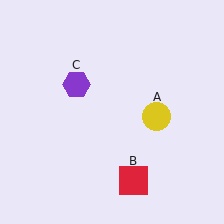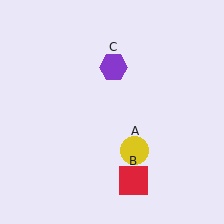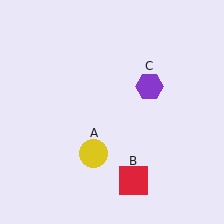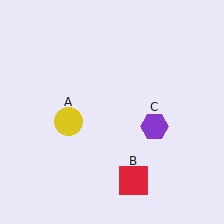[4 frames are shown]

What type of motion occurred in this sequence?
The yellow circle (object A), purple hexagon (object C) rotated clockwise around the center of the scene.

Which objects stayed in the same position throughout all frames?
Red square (object B) remained stationary.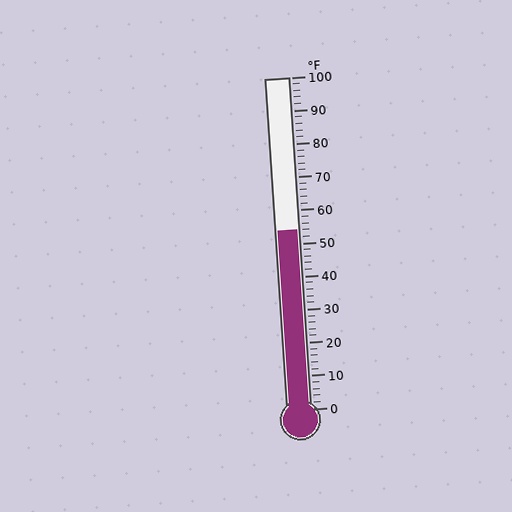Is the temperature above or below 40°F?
The temperature is above 40°F.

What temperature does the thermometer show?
The thermometer shows approximately 54°F.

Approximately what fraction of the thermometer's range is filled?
The thermometer is filled to approximately 55% of its range.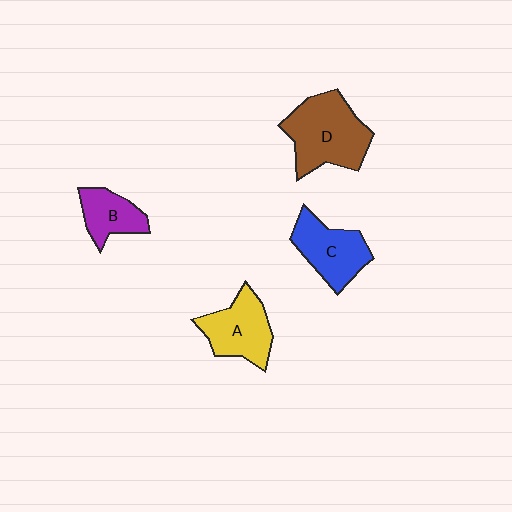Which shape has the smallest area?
Shape B (purple).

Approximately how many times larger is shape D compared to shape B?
Approximately 2.0 times.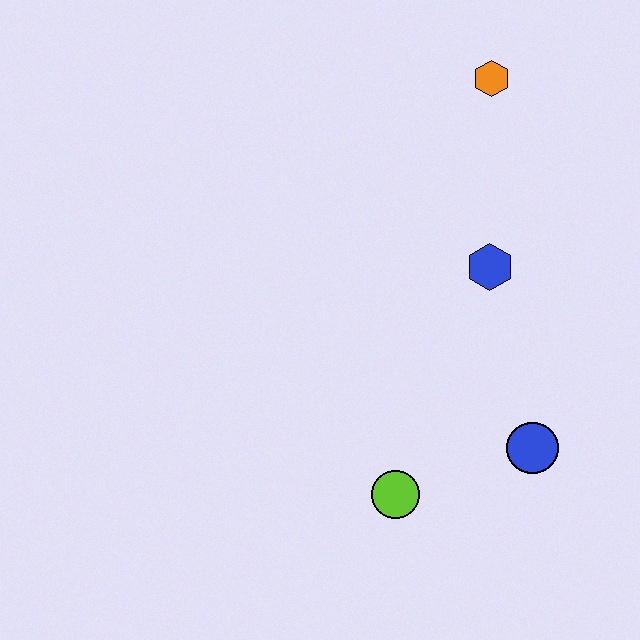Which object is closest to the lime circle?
The blue circle is closest to the lime circle.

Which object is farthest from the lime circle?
The orange hexagon is farthest from the lime circle.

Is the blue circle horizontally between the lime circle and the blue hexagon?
No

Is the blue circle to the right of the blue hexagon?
Yes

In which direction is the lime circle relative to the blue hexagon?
The lime circle is below the blue hexagon.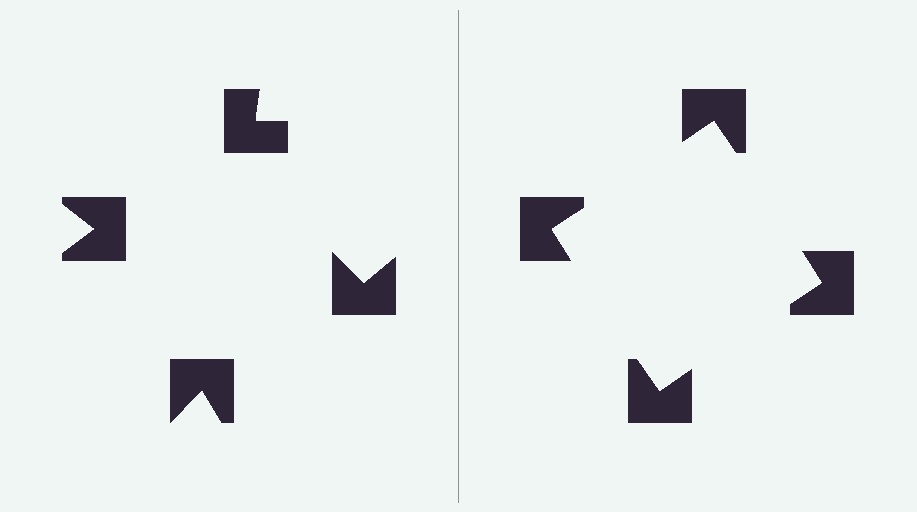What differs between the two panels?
The notched squares are positioned identically on both sides; only the wedge orientations differ. On the right they align to a square; on the left they are misaligned.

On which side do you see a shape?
An illusory square appears on the right side. On the left side the wedge cuts are rotated, so no coherent shape forms.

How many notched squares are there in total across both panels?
8 — 4 on each side.